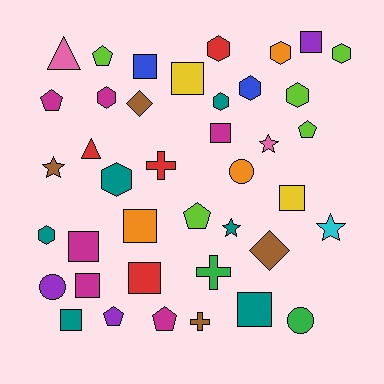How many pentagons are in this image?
There are 6 pentagons.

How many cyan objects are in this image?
There is 1 cyan object.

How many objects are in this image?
There are 40 objects.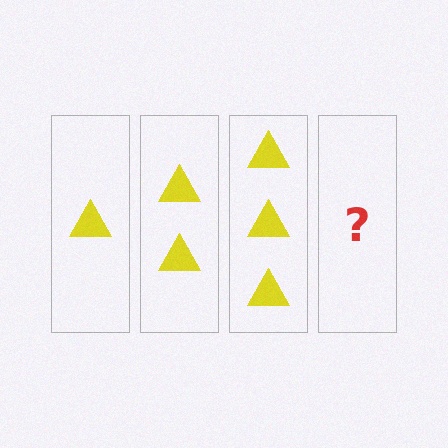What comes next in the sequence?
The next element should be 4 triangles.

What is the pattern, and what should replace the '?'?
The pattern is that each step adds one more triangle. The '?' should be 4 triangles.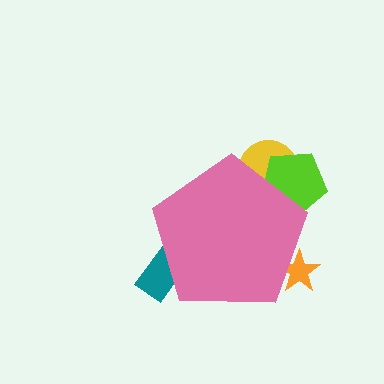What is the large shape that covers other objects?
A pink pentagon.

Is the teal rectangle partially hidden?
Yes, the teal rectangle is partially hidden behind the pink pentagon.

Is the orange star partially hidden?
Yes, the orange star is partially hidden behind the pink pentagon.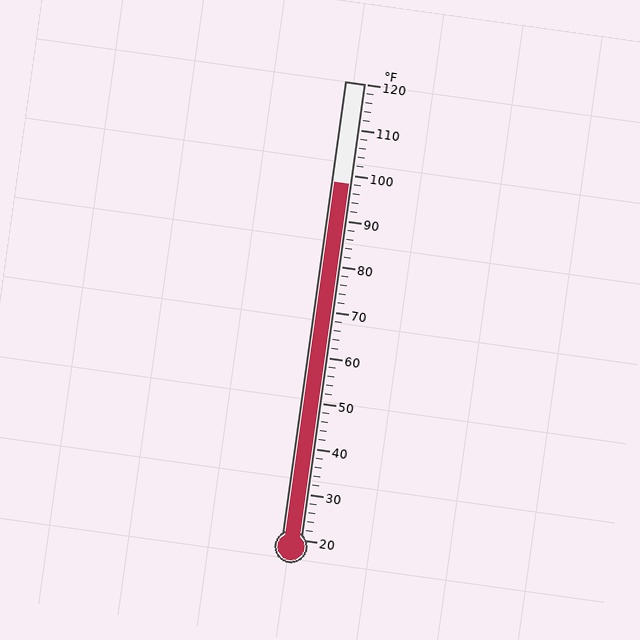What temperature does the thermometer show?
The thermometer shows approximately 98°F.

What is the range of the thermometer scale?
The thermometer scale ranges from 20°F to 120°F.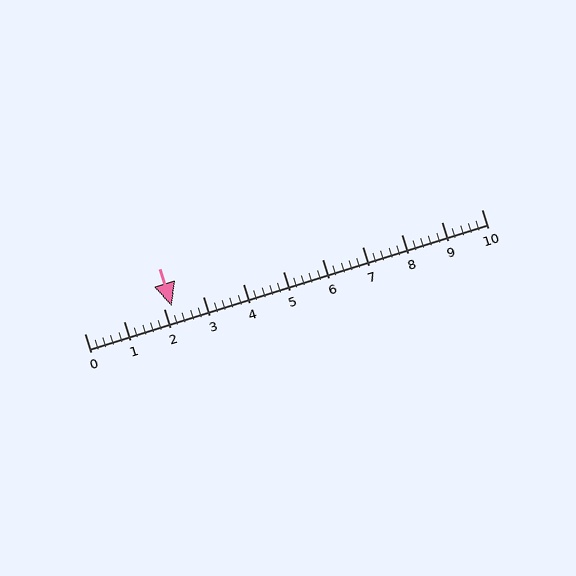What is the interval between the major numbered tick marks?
The major tick marks are spaced 1 units apart.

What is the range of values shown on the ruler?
The ruler shows values from 0 to 10.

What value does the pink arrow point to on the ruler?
The pink arrow points to approximately 2.2.